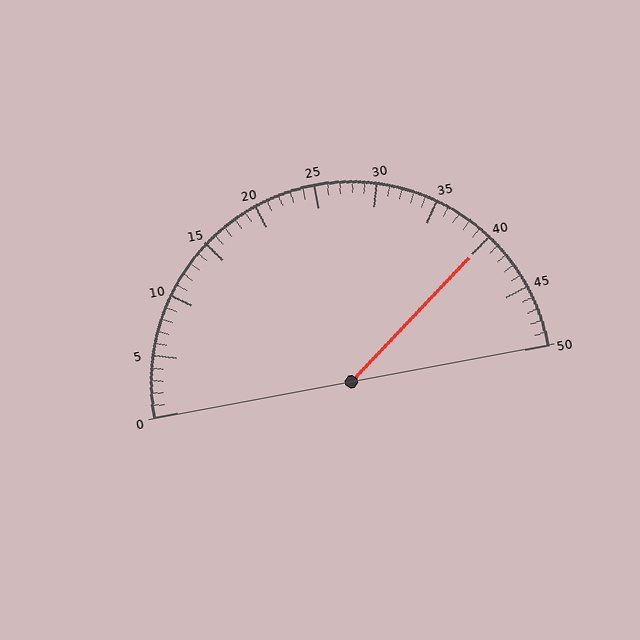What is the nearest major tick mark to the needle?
The nearest major tick mark is 40.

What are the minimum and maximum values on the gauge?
The gauge ranges from 0 to 50.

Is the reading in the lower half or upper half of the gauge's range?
The reading is in the upper half of the range (0 to 50).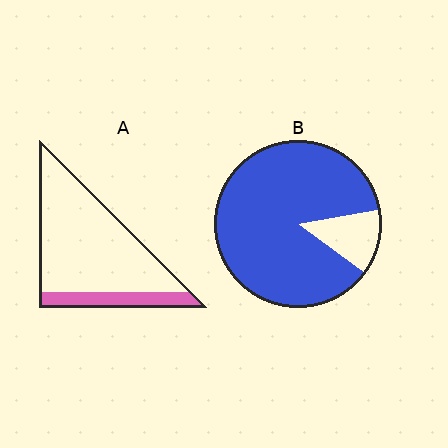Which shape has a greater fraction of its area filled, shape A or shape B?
Shape B.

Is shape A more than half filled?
No.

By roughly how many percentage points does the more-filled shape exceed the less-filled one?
By roughly 70 percentage points (B over A).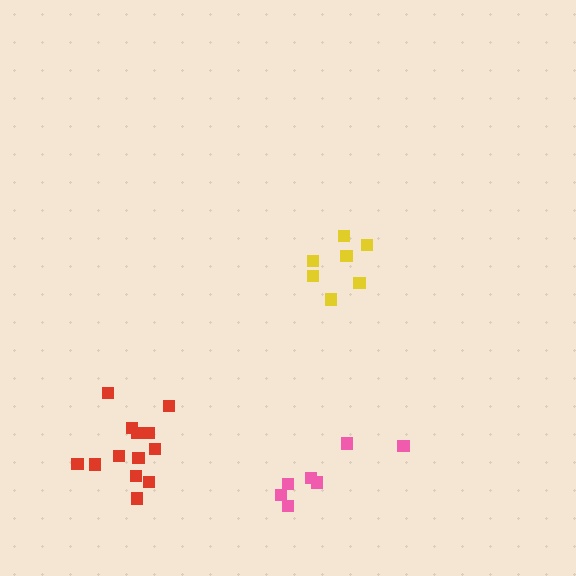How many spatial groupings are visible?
There are 3 spatial groupings.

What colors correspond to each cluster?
The clusters are colored: pink, yellow, red.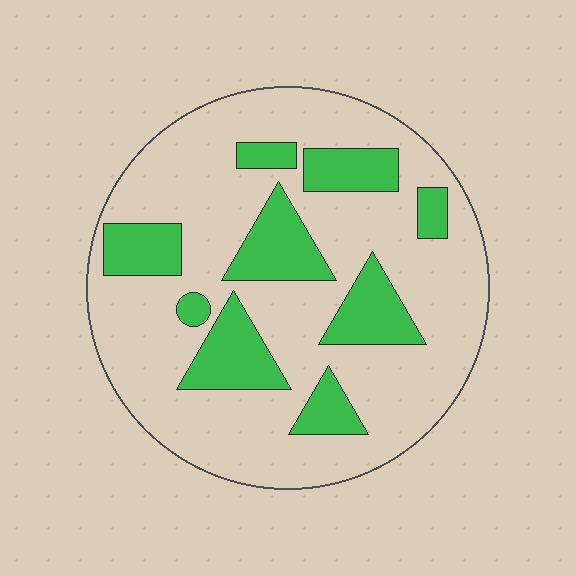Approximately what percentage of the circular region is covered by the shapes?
Approximately 25%.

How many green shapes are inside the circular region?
9.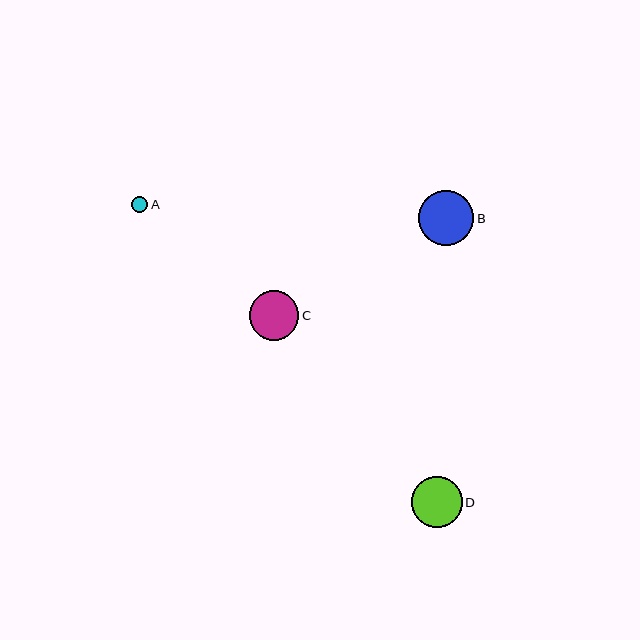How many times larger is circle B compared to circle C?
Circle B is approximately 1.1 times the size of circle C.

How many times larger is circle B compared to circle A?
Circle B is approximately 3.5 times the size of circle A.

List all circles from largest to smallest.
From largest to smallest: B, D, C, A.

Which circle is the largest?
Circle B is the largest with a size of approximately 55 pixels.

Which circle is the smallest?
Circle A is the smallest with a size of approximately 16 pixels.